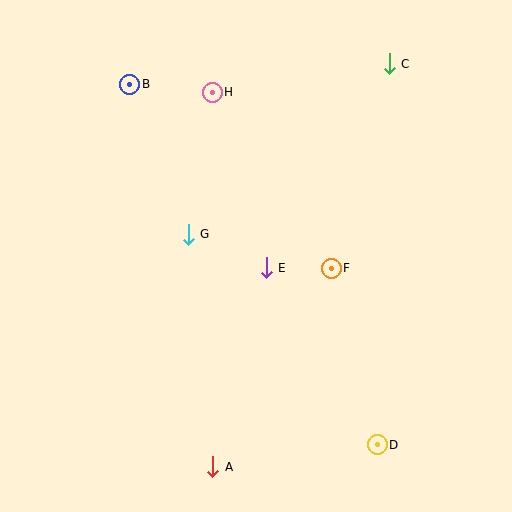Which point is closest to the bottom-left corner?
Point A is closest to the bottom-left corner.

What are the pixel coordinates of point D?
Point D is at (377, 445).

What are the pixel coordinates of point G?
Point G is at (188, 234).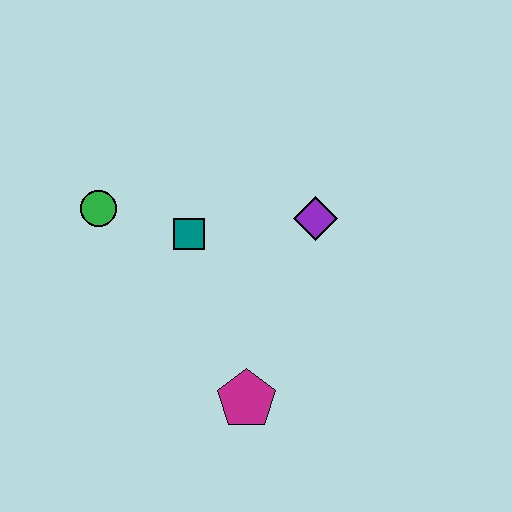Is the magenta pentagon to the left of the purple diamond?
Yes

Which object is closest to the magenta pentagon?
The teal square is closest to the magenta pentagon.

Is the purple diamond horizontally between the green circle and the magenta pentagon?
No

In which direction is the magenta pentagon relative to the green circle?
The magenta pentagon is below the green circle.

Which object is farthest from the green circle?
The magenta pentagon is farthest from the green circle.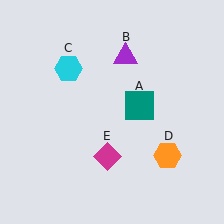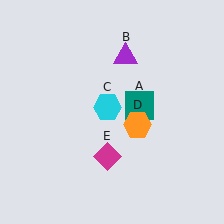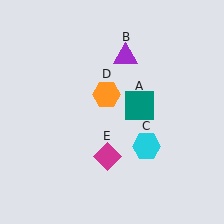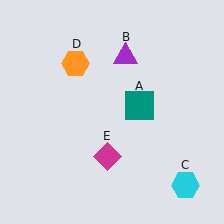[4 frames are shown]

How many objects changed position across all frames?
2 objects changed position: cyan hexagon (object C), orange hexagon (object D).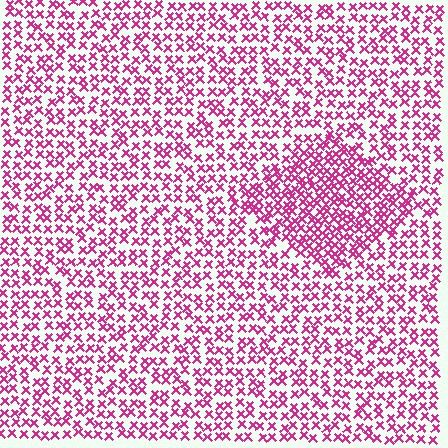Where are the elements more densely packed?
The elements are more densely packed inside the diamond boundary.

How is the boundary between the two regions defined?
The boundary is defined by a change in element density (approximately 1.7x ratio). All elements are the same color, size, and shape.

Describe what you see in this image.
The image contains small magenta elements arranged at two different densities. A diamond-shaped region is visible where the elements are more densely packed than the surrounding area.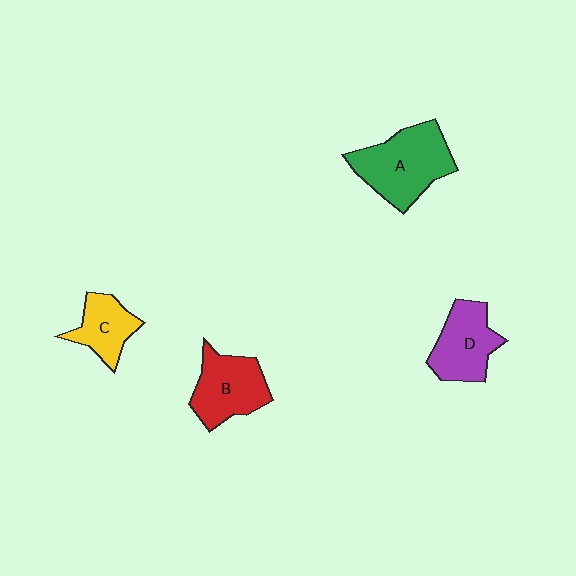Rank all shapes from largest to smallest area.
From largest to smallest: A (green), B (red), D (purple), C (yellow).